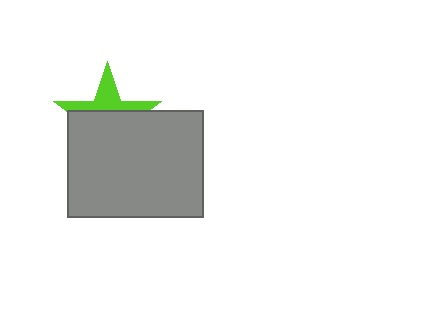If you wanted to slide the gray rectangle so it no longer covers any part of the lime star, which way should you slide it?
Slide it down — that is the most direct way to separate the two shapes.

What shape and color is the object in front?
The object in front is a gray rectangle.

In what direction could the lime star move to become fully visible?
The lime star could move up. That would shift it out from behind the gray rectangle entirely.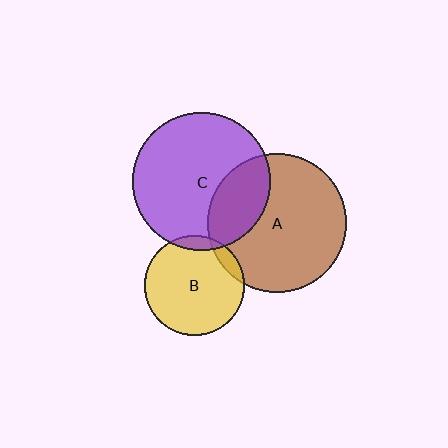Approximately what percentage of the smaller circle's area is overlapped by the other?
Approximately 10%.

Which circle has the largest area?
Circle A (brown).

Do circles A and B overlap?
Yes.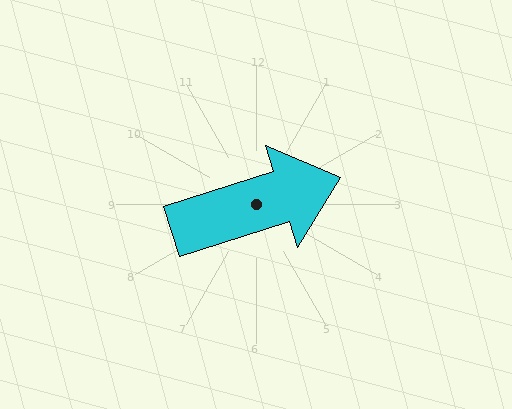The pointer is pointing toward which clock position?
Roughly 2 o'clock.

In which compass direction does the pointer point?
East.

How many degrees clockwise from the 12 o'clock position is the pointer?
Approximately 72 degrees.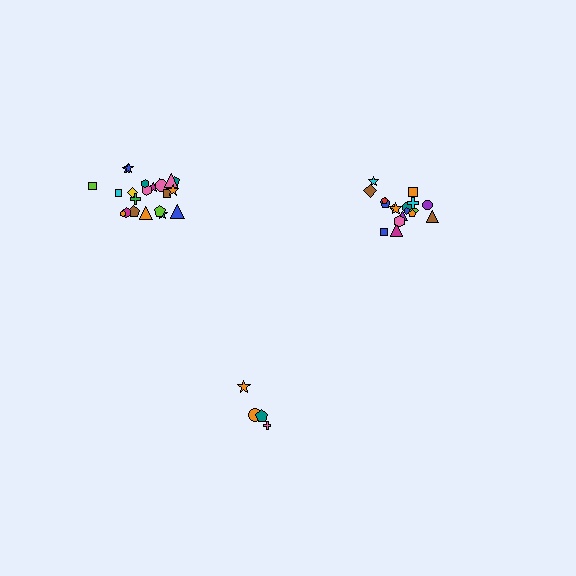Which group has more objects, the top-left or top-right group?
The top-left group.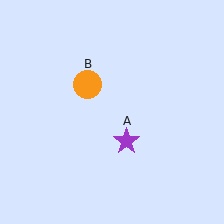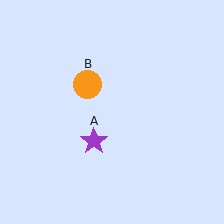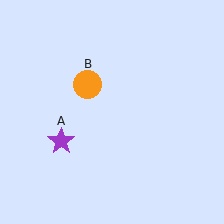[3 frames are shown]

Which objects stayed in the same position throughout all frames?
Orange circle (object B) remained stationary.